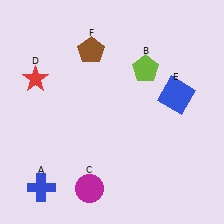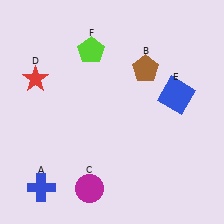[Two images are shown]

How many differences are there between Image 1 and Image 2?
There are 2 differences between the two images.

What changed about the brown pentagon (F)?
In Image 1, F is brown. In Image 2, it changed to lime.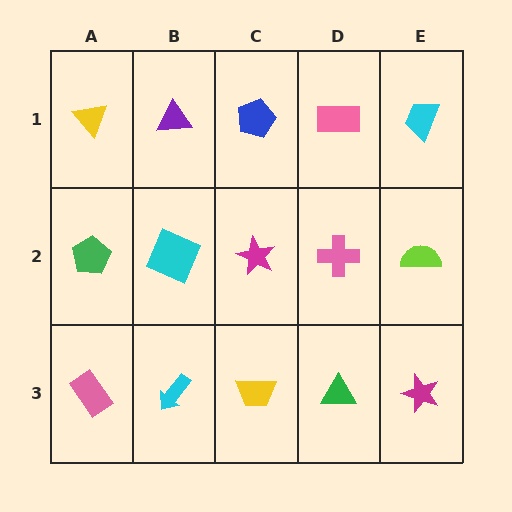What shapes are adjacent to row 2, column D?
A pink rectangle (row 1, column D), a green triangle (row 3, column D), a magenta star (row 2, column C), a lime semicircle (row 2, column E).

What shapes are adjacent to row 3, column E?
A lime semicircle (row 2, column E), a green triangle (row 3, column D).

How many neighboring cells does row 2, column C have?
4.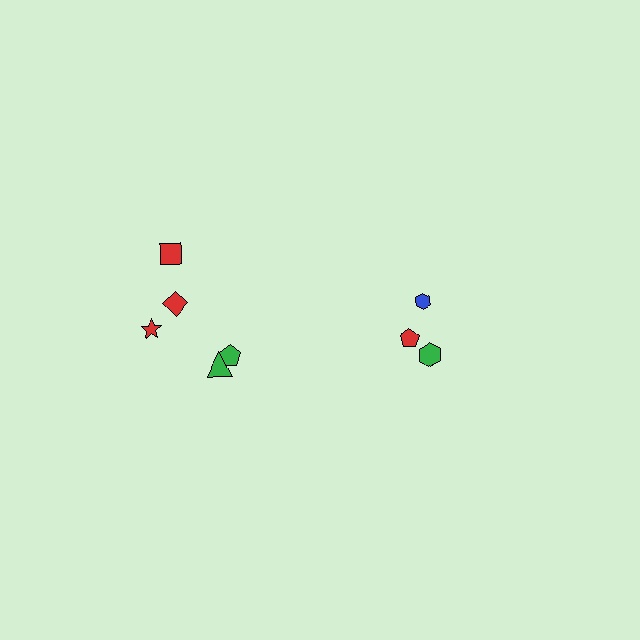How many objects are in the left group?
There are 5 objects.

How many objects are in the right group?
There are 3 objects.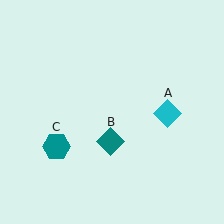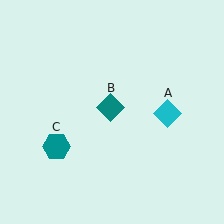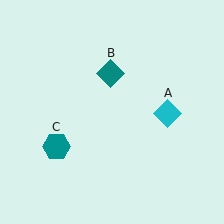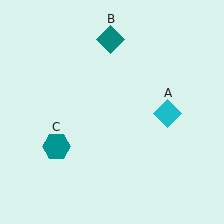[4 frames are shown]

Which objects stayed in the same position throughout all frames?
Cyan diamond (object A) and teal hexagon (object C) remained stationary.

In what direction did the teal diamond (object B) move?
The teal diamond (object B) moved up.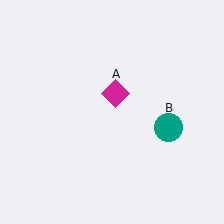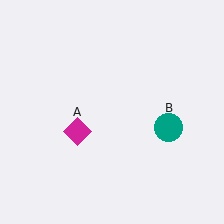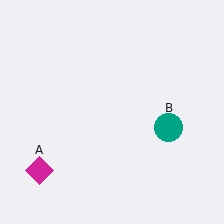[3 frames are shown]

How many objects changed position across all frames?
1 object changed position: magenta diamond (object A).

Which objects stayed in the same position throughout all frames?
Teal circle (object B) remained stationary.